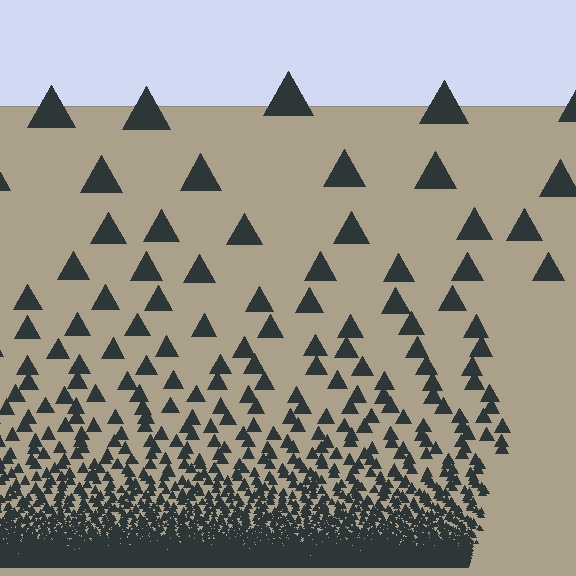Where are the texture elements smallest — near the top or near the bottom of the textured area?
Near the bottom.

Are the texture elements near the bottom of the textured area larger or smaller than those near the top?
Smaller. The gradient is inverted — elements near the bottom are smaller and denser.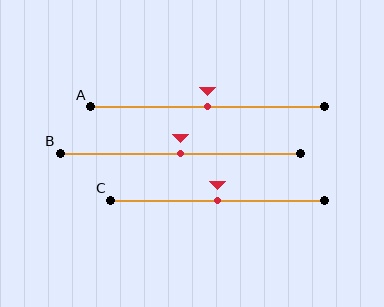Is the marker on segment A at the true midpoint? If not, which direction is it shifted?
Yes, the marker on segment A is at the true midpoint.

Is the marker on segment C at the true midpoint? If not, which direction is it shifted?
Yes, the marker on segment C is at the true midpoint.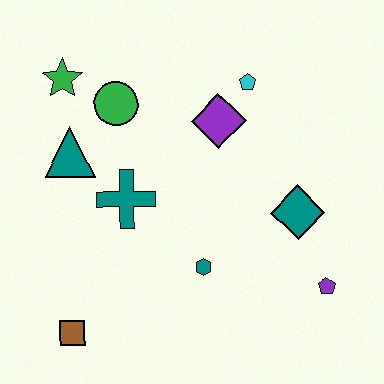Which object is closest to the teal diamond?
The purple pentagon is closest to the teal diamond.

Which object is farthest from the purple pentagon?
The green star is farthest from the purple pentagon.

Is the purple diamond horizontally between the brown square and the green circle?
No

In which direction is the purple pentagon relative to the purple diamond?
The purple pentagon is below the purple diamond.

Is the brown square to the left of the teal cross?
Yes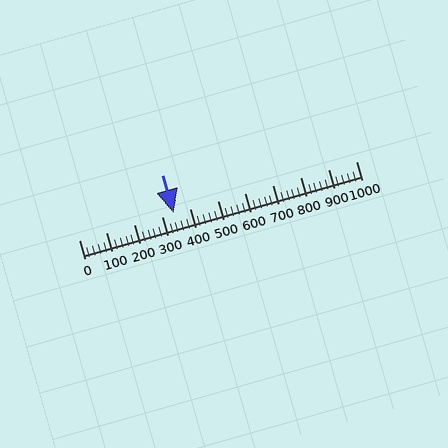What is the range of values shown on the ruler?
The ruler shows values from 0 to 1000.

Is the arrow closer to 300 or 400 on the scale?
The arrow is closer to 300.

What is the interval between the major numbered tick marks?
The major tick marks are spaced 100 units apart.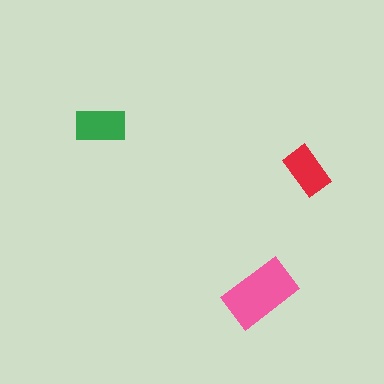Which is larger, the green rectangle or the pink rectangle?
The pink one.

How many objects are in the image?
There are 3 objects in the image.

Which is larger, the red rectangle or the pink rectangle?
The pink one.